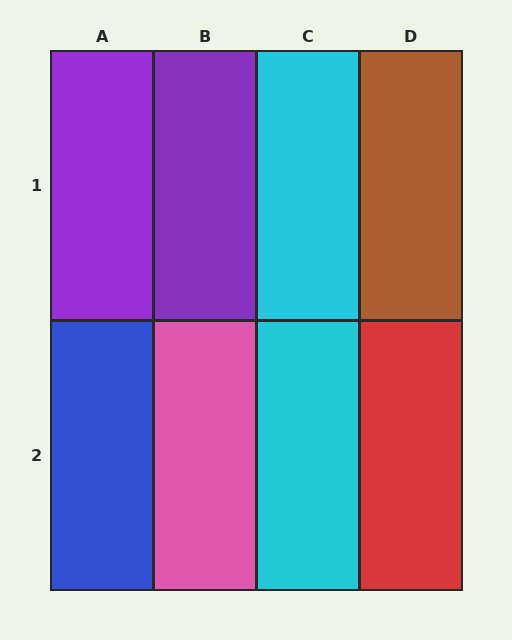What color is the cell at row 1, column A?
Purple.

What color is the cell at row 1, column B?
Purple.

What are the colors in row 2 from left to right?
Blue, pink, cyan, red.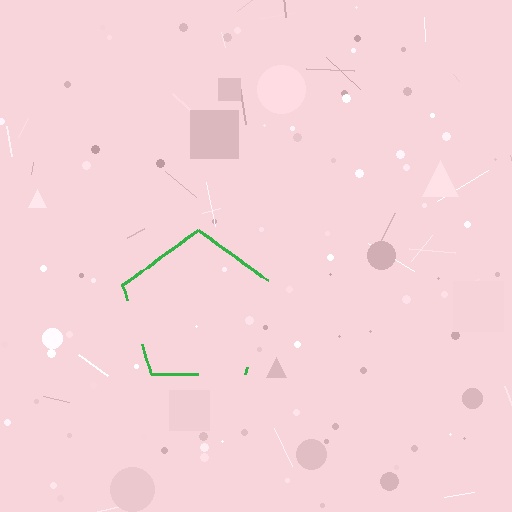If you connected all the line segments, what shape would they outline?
They would outline a pentagon.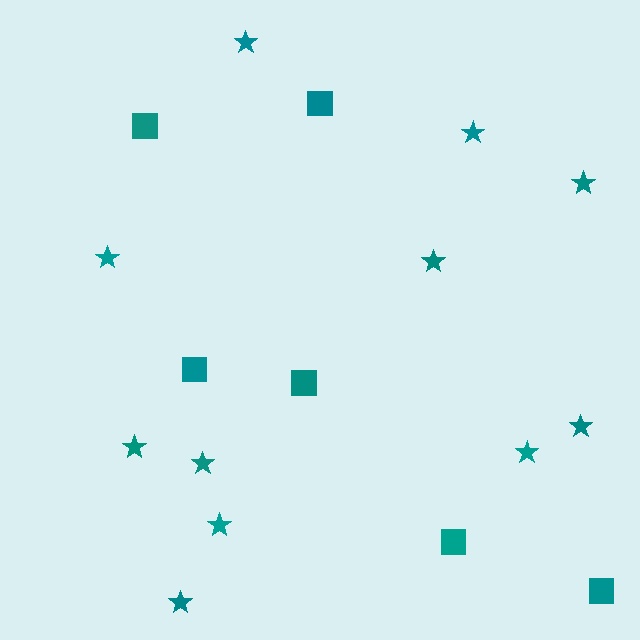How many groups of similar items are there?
There are 2 groups: one group of squares (6) and one group of stars (11).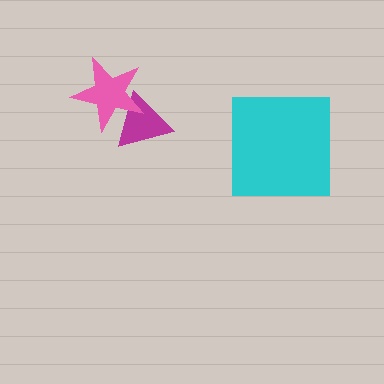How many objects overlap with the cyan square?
0 objects overlap with the cyan square.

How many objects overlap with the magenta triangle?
1 object overlaps with the magenta triangle.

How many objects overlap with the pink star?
1 object overlaps with the pink star.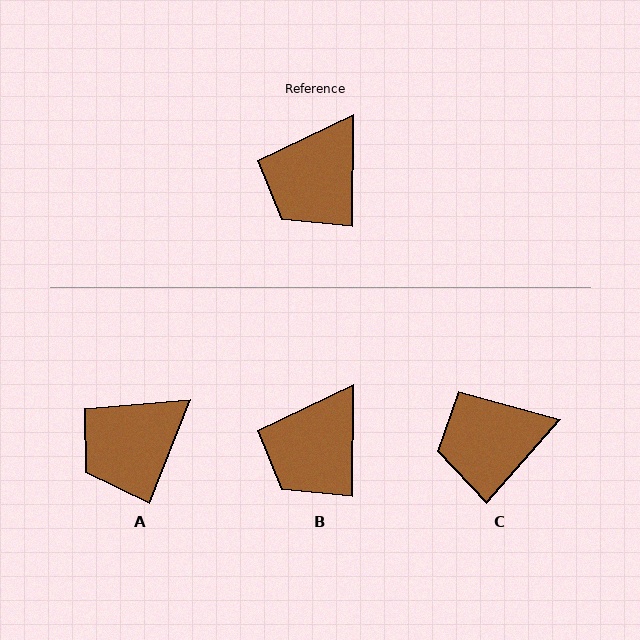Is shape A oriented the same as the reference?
No, it is off by about 21 degrees.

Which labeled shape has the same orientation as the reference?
B.